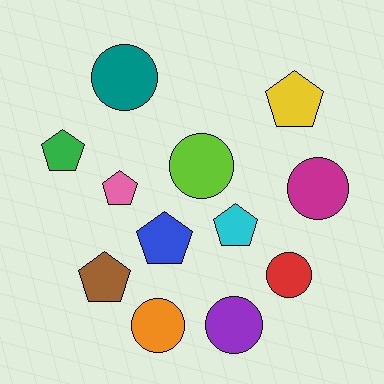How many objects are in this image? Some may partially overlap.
There are 12 objects.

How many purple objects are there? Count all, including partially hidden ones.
There is 1 purple object.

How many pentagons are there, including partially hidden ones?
There are 6 pentagons.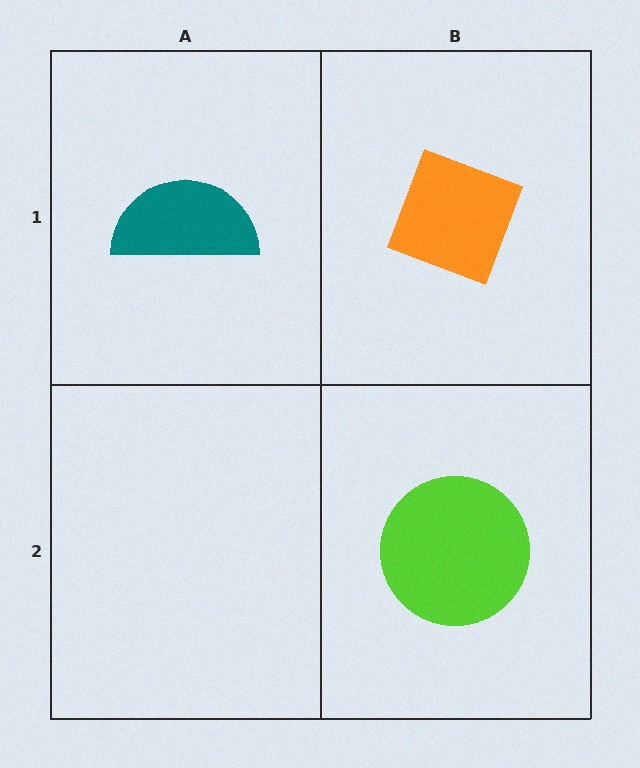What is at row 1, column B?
An orange diamond.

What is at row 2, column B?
A lime circle.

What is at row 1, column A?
A teal semicircle.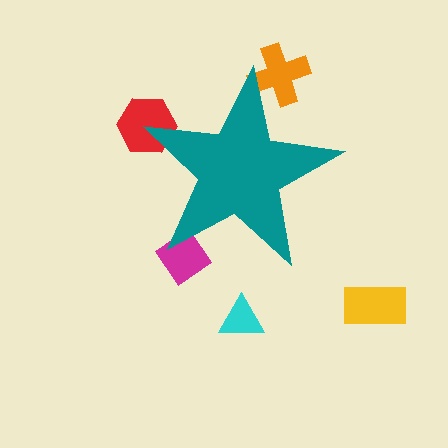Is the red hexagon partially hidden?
Yes, the red hexagon is partially hidden behind the teal star.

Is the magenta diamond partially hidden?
Yes, the magenta diamond is partially hidden behind the teal star.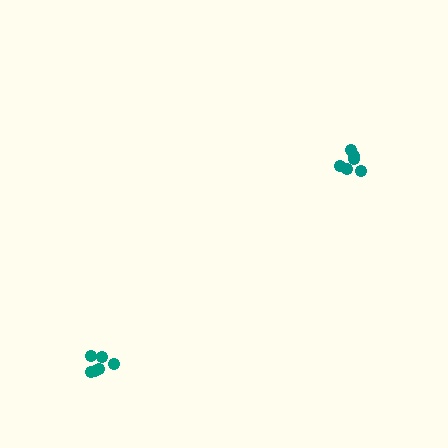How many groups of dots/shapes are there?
There are 2 groups.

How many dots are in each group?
Group 1: 6 dots, Group 2: 6 dots (12 total).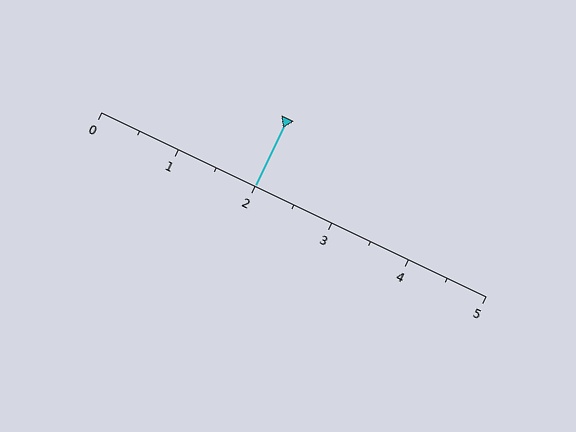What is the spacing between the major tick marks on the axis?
The major ticks are spaced 1 apart.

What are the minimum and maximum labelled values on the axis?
The axis runs from 0 to 5.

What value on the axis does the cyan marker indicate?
The marker indicates approximately 2.